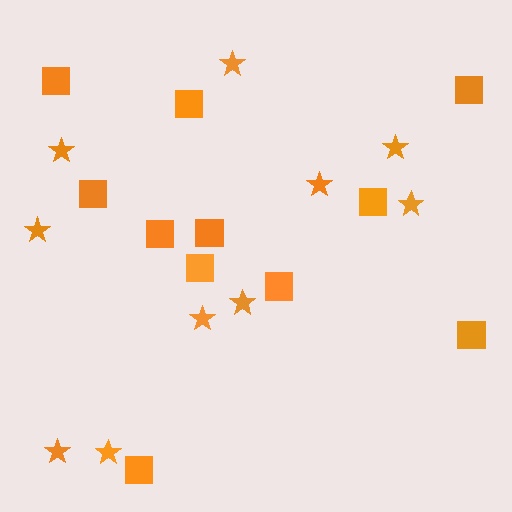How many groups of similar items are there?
There are 2 groups: one group of stars (10) and one group of squares (11).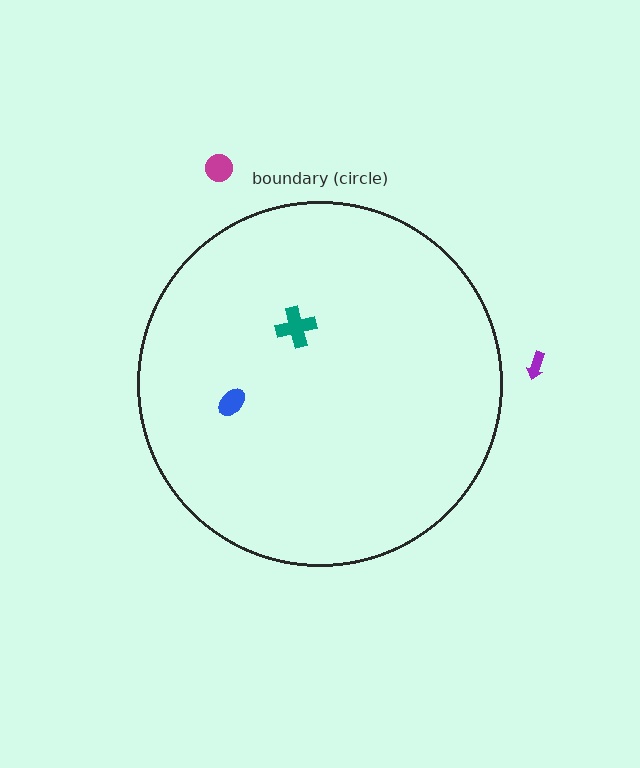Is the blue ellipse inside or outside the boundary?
Inside.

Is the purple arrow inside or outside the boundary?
Outside.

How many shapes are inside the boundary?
2 inside, 2 outside.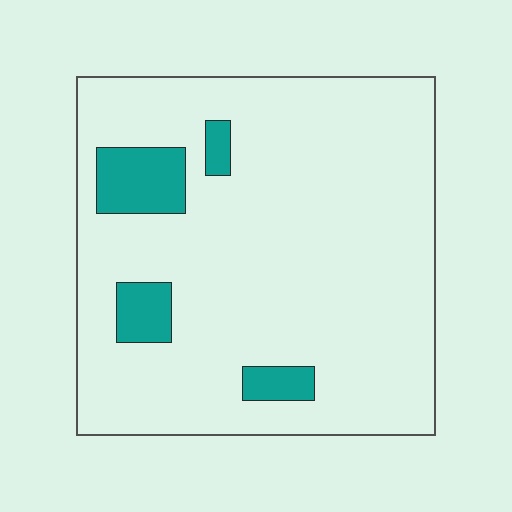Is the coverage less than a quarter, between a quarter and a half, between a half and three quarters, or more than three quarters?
Less than a quarter.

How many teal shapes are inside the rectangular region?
4.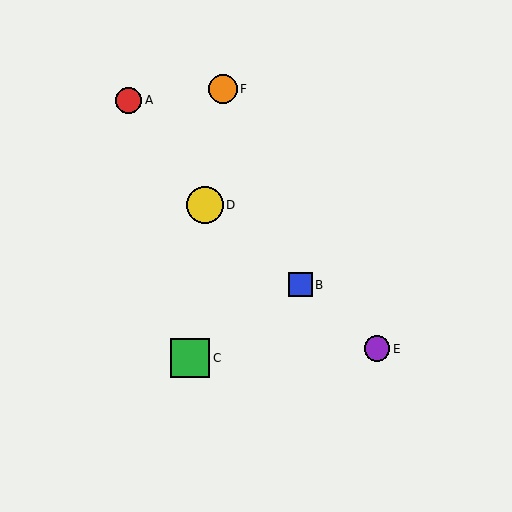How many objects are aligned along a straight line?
3 objects (B, D, E) are aligned along a straight line.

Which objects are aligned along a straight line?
Objects B, D, E are aligned along a straight line.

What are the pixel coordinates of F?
Object F is at (223, 89).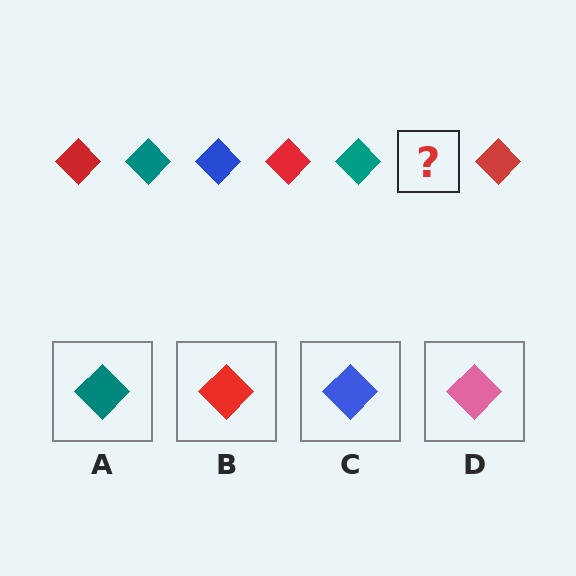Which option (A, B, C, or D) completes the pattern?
C.